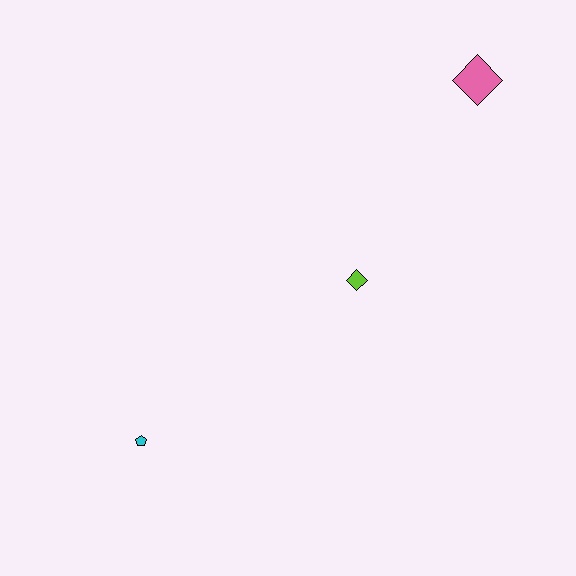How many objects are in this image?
There are 3 objects.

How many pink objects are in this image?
There is 1 pink object.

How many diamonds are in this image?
There are 2 diamonds.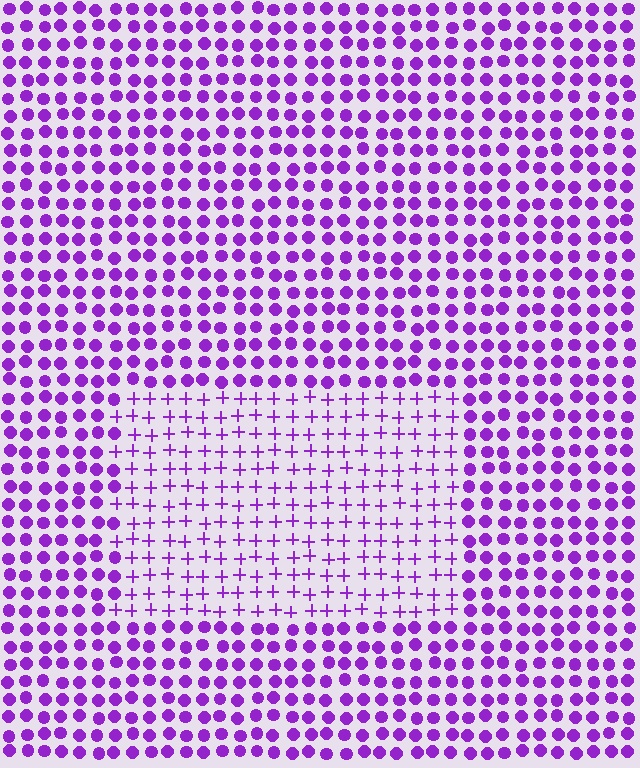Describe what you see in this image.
The image is filled with small purple elements arranged in a uniform grid. A rectangle-shaped region contains plus signs, while the surrounding area contains circles. The boundary is defined purely by the change in element shape.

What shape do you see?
I see a rectangle.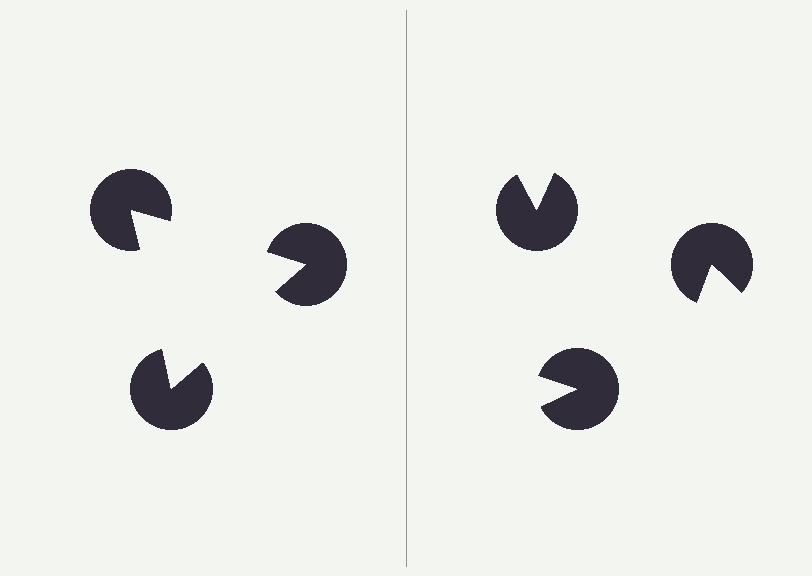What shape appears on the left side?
An illusory triangle.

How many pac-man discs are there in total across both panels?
6 — 3 on each side.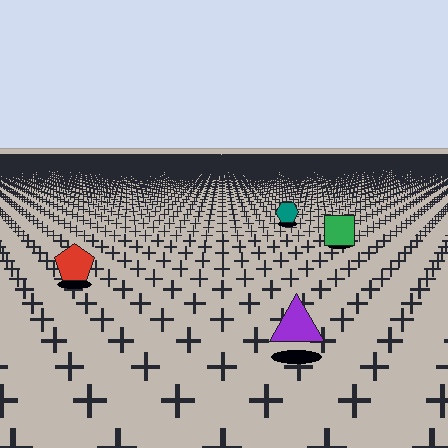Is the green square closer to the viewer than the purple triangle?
No. The purple triangle is closer — you can tell from the texture gradient: the ground texture is coarser near it.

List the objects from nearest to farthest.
From nearest to farthest: the purple triangle, the red pentagon, the green square, the teal hexagon.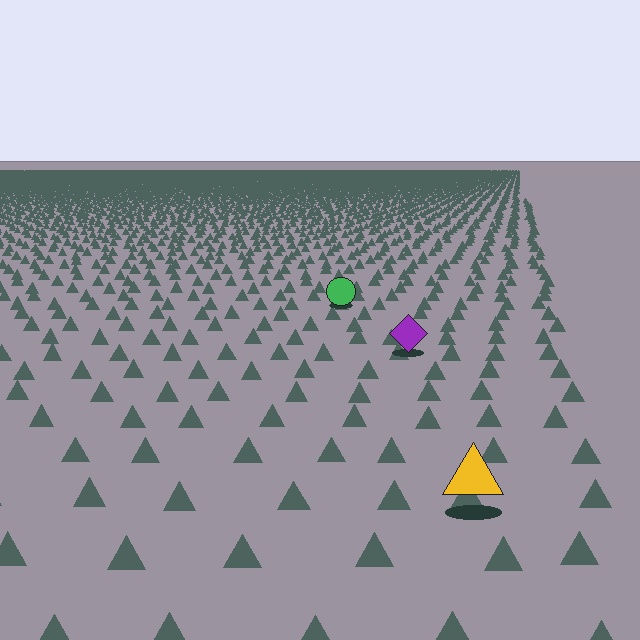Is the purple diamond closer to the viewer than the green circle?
Yes. The purple diamond is closer — you can tell from the texture gradient: the ground texture is coarser near it.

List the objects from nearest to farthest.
From nearest to farthest: the yellow triangle, the purple diamond, the green circle.